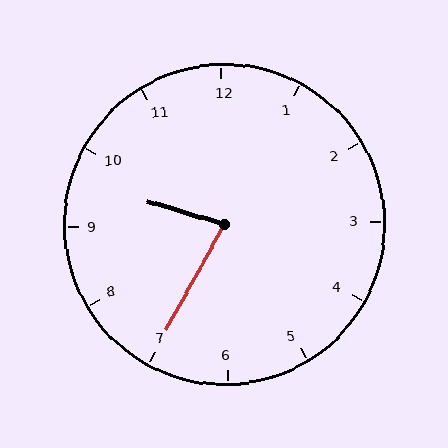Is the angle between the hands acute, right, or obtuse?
It is acute.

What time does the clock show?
9:35.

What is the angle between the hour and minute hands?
Approximately 78 degrees.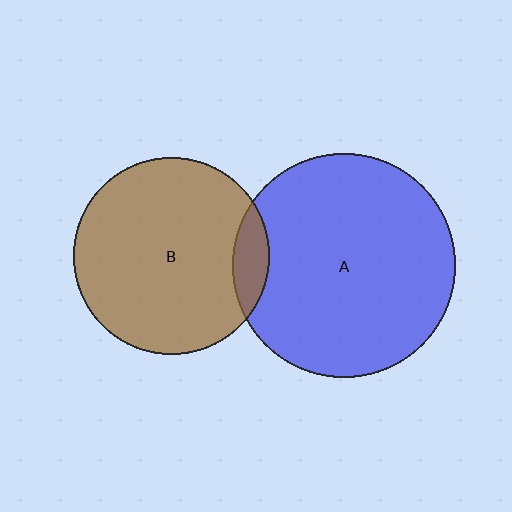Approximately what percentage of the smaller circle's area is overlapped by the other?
Approximately 10%.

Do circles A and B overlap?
Yes.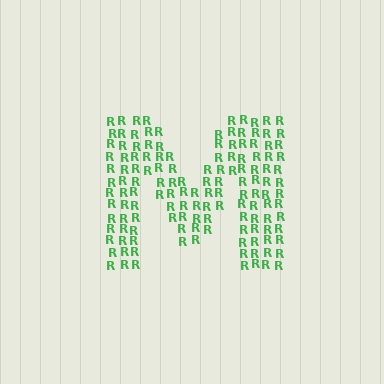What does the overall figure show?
The overall figure shows the letter M.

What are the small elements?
The small elements are letter R's.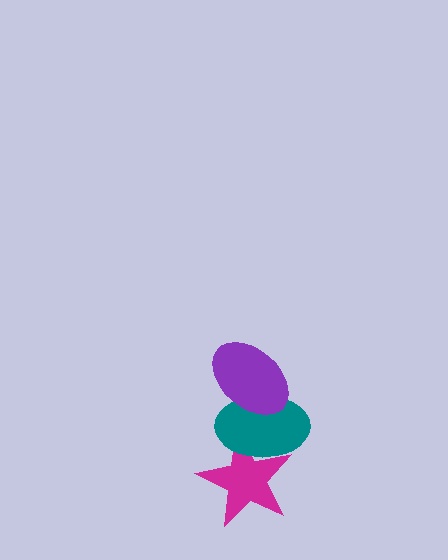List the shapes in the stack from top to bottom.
From top to bottom: the purple ellipse, the teal ellipse, the magenta star.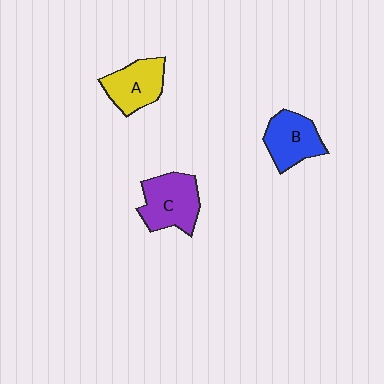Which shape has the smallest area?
Shape B (blue).